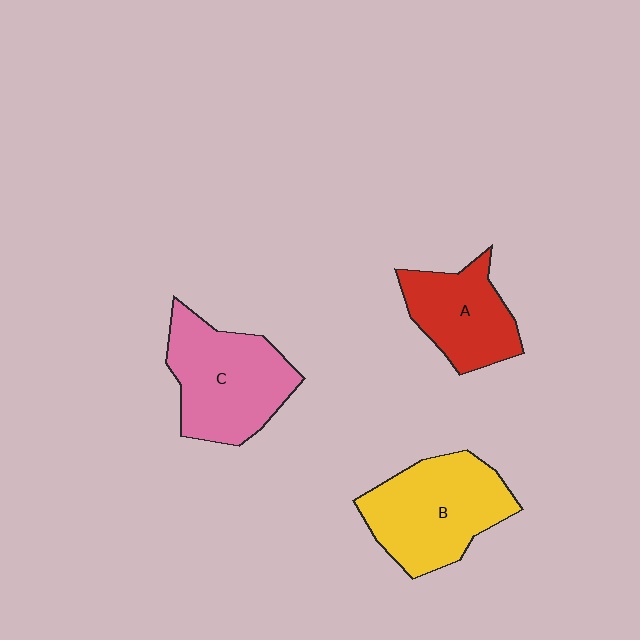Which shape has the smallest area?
Shape A (red).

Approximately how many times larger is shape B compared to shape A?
Approximately 1.4 times.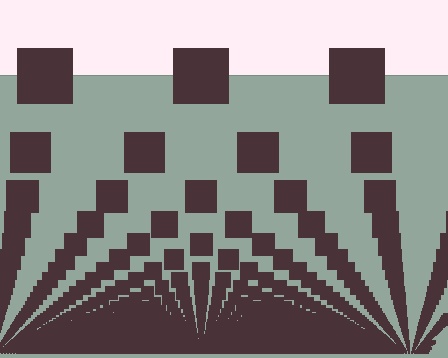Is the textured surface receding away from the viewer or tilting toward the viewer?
The surface appears to tilt toward the viewer. Texture elements get larger and sparser toward the top.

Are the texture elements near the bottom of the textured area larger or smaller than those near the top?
Smaller. The gradient is inverted — elements near the bottom are smaller and denser.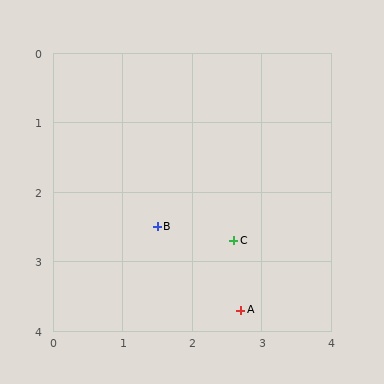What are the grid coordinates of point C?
Point C is at approximately (2.6, 2.7).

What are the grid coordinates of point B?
Point B is at approximately (1.5, 2.5).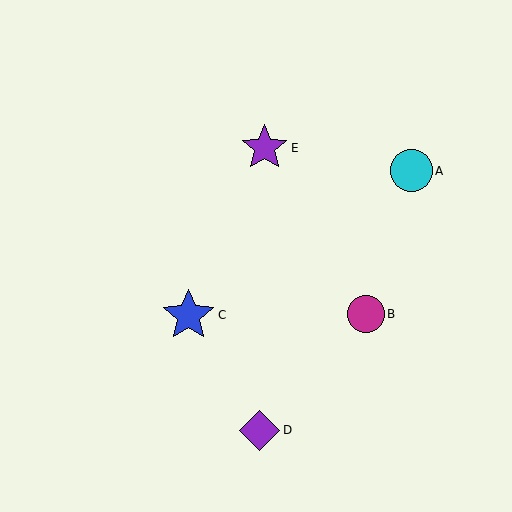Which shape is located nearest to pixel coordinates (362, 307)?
The magenta circle (labeled B) at (366, 314) is nearest to that location.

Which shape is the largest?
The blue star (labeled C) is the largest.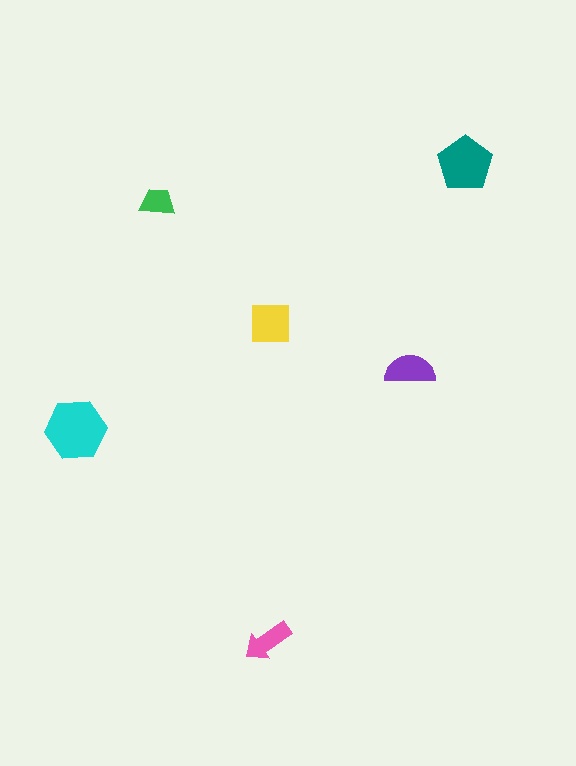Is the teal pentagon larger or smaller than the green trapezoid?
Larger.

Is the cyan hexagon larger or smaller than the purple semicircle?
Larger.